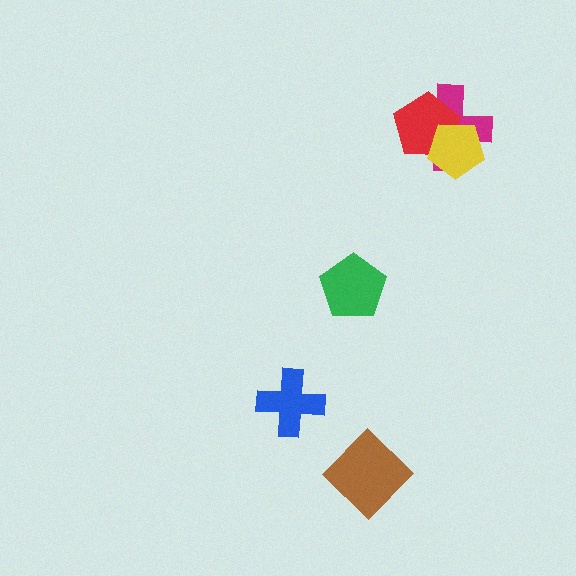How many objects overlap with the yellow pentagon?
2 objects overlap with the yellow pentagon.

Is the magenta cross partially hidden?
Yes, it is partially covered by another shape.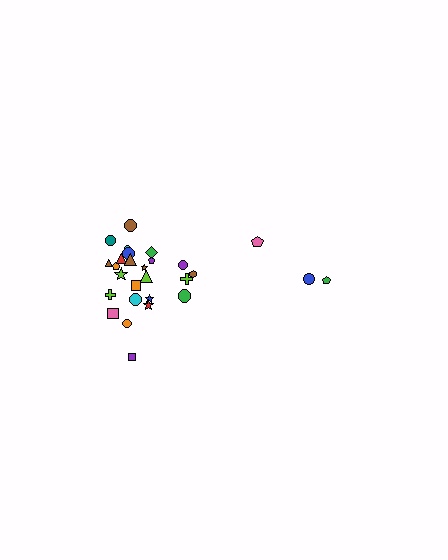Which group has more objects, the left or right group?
The left group.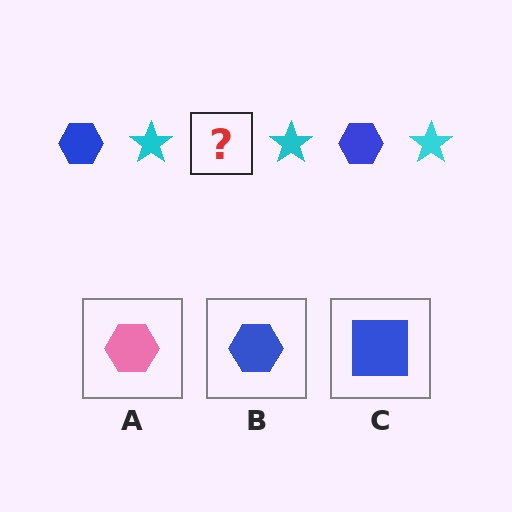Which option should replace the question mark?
Option B.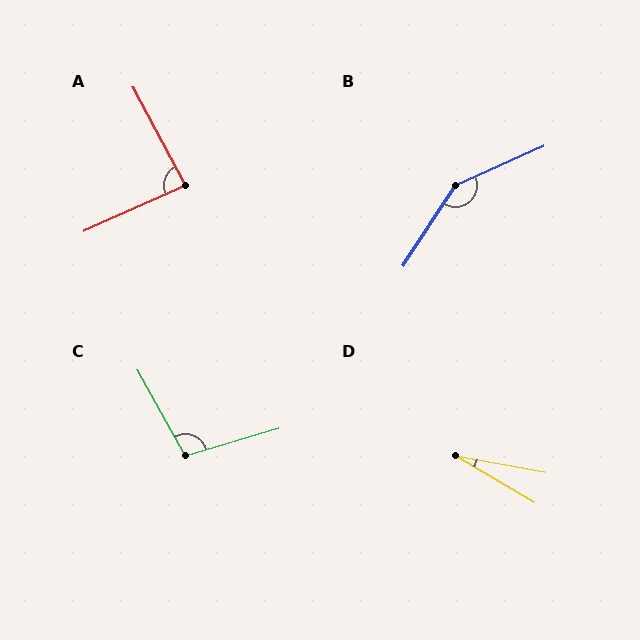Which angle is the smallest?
D, at approximately 21 degrees.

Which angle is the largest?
B, at approximately 147 degrees.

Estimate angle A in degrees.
Approximately 86 degrees.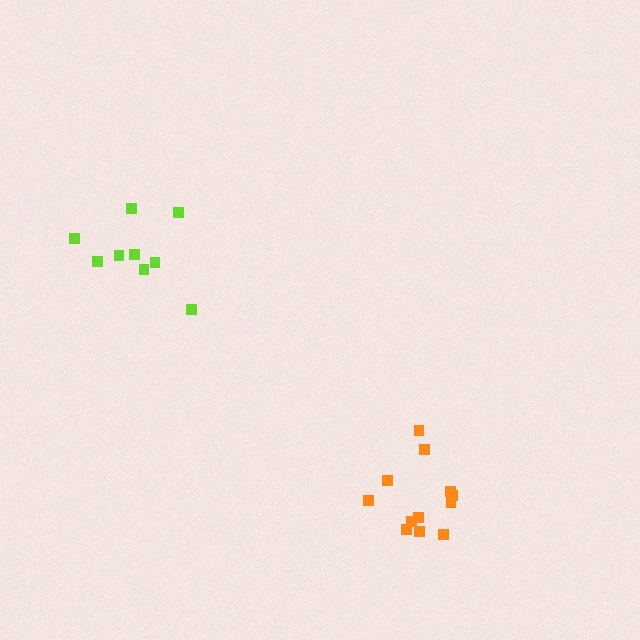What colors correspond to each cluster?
The clusters are colored: lime, orange.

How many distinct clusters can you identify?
There are 2 distinct clusters.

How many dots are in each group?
Group 1: 9 dots, Group 2: 12 dots (21 total).